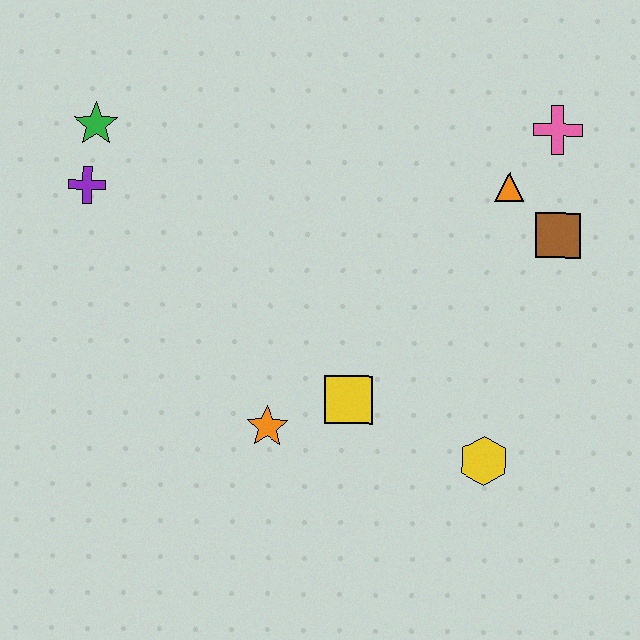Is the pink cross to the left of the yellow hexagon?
No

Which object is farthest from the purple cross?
The yellow hexagon is farthest from the purple cross.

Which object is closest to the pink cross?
The orange triangle is closest to the pink cross.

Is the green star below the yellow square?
No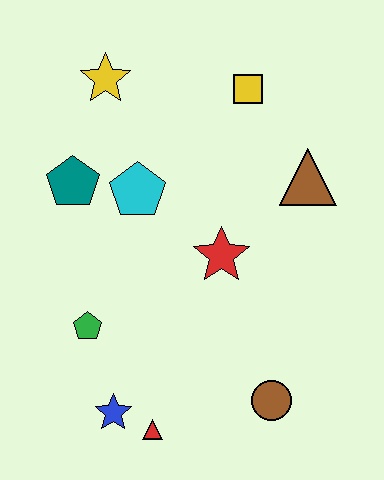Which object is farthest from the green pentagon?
The yellow square is farthest from the green pentagon.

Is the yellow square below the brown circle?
No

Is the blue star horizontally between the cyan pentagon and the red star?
No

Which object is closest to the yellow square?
The brown triangle is closest to the yellow square.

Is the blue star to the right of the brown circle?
No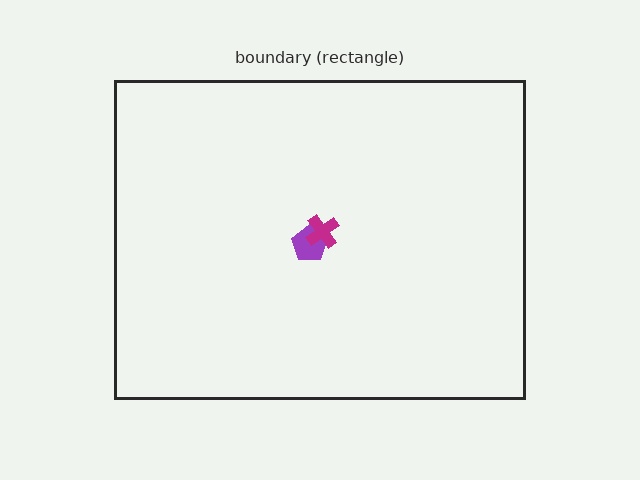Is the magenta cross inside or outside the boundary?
Inside.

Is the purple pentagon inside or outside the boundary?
Inside.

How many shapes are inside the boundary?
2 inside, 0 outside.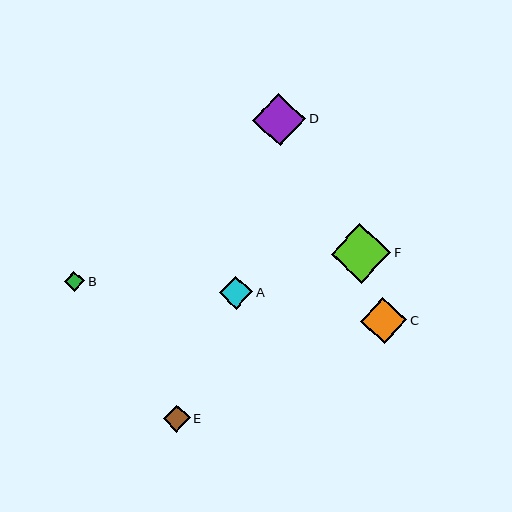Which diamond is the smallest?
Diamond B is the smallest with a size of approximately 20 pixels.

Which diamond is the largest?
Diamond F is the largest with a size of approximately 60 pixels.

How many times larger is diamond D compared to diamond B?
Diamond D is approximately 2.6 times the size of diamond B.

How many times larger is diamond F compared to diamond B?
Diamond F is approximately 3.0 times the size of diamond B.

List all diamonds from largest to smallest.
From largest to smallest: F, D, C, A, E, B.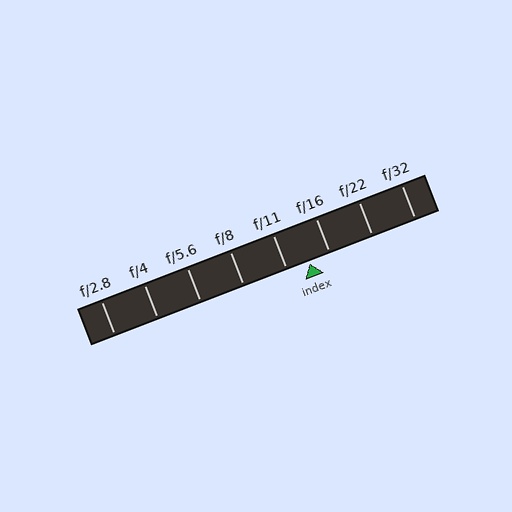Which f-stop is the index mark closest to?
The index mark is closest to f/16.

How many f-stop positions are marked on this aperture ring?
There are 8 f-stop positions marked.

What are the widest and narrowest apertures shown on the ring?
The widest aperture shown is f/2.8 and the narrowest is f/32.